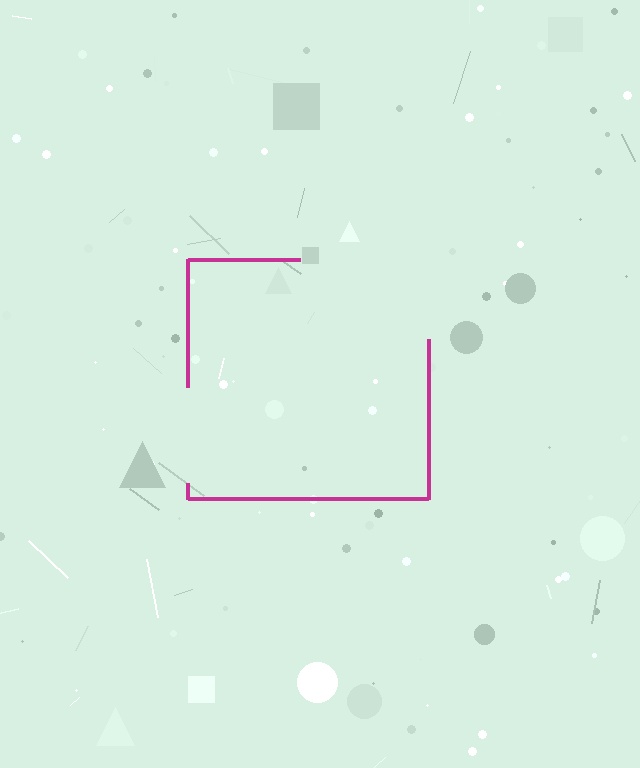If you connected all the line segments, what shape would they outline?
They would outline a square.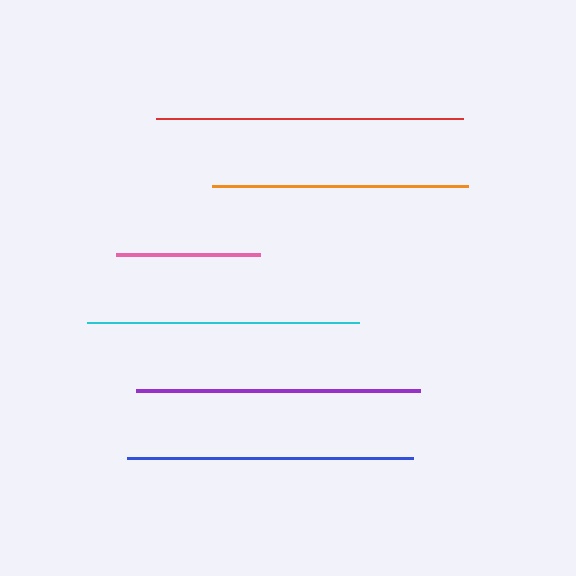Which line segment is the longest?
The red line is the longest at approximately 306 pixels.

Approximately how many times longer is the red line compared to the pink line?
The red line is approximately 2.1 times the length of the pink line.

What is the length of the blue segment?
The blue segment is approximately 286 pixels long.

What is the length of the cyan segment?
The cyan segment is approximately 272 pixels long.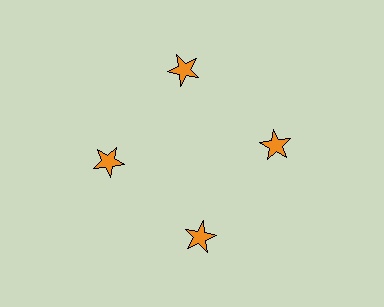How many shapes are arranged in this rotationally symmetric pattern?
There are 4 shapes, arranged in 4 groups of 1.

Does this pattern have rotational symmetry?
Yes, this pattern has 4-fold rotational symmetry. It looks the same after rotating 90 degrees around the center.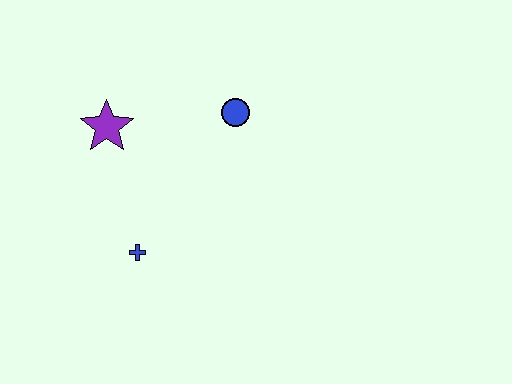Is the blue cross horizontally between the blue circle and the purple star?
Yes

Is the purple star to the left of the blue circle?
Yes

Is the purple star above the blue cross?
Yes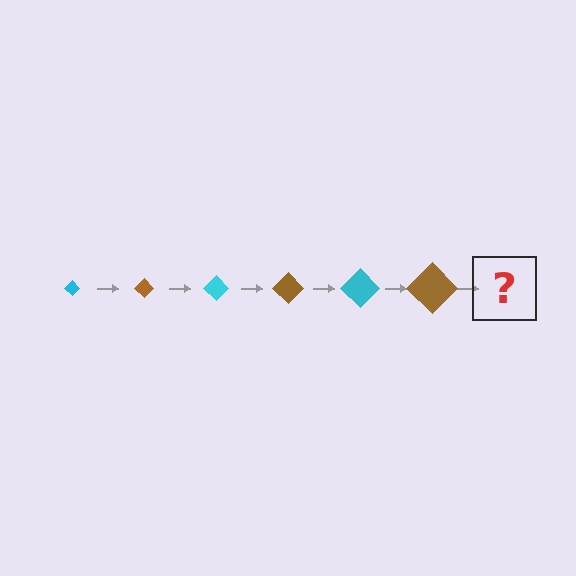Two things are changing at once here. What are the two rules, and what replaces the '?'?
The two rules are that the diamond grows larger each step and the color cycles through cyan and brown. The '?' should be a cyan diamond, larger than the previous one.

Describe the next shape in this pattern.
It should be a cyan diamond, larger than the previous one.